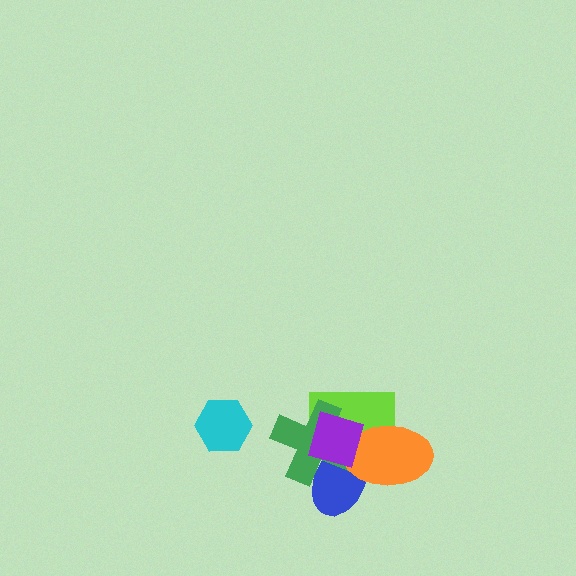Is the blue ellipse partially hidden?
Yes, it is partially covered by another shape.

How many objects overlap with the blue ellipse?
5 objects overlap with the blue ellipse.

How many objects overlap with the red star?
5 objects overlap with the red star.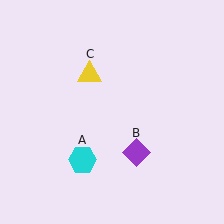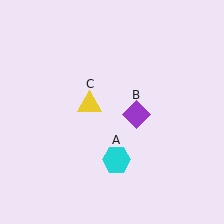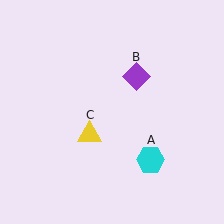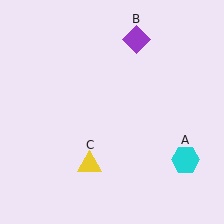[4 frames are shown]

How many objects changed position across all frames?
3 objects changed position: cyan hexagon (object A), purple diamond (object B), yellow triangle (object C).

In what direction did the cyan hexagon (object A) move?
The cyan hexagon (object A) moved right.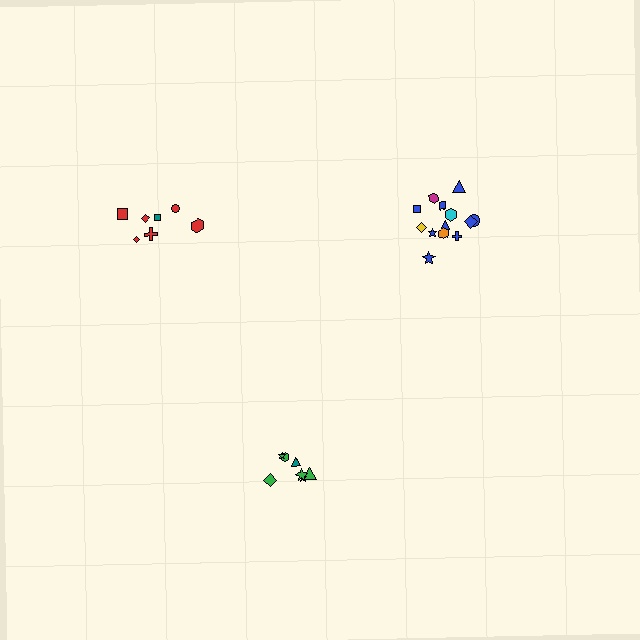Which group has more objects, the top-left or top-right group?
The top-right group.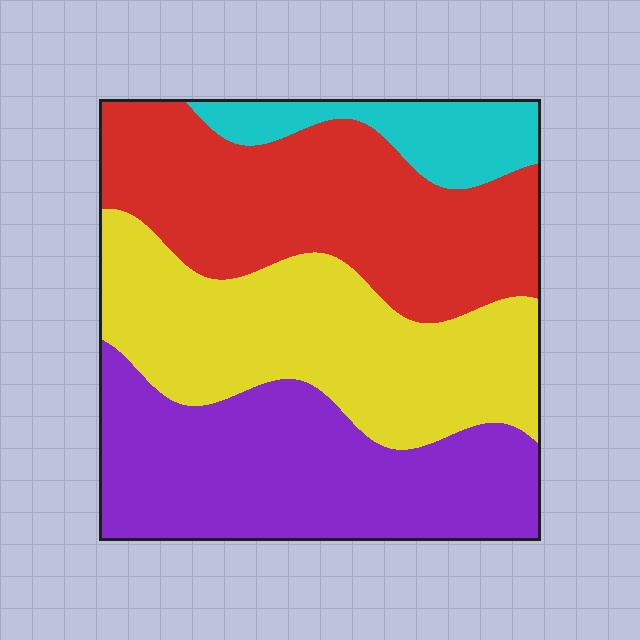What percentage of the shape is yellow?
Yellow takes up between a sixth and a third of the shape.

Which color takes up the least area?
Cyan, at roughly 10%.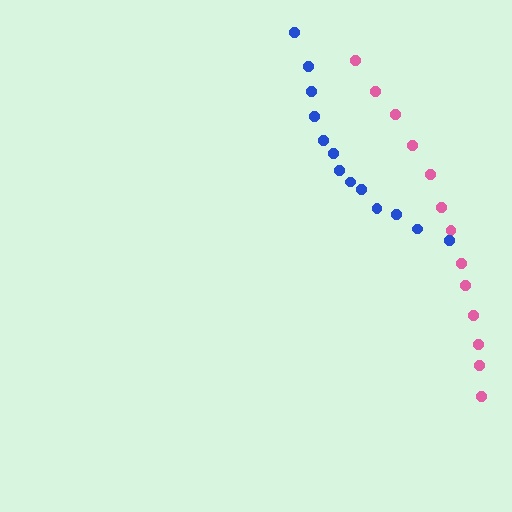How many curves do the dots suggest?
There are 2 distinct paths.